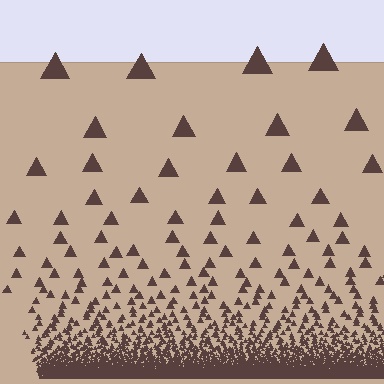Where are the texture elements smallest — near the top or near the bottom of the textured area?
Near the bottom.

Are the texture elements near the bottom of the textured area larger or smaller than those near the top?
Smaller. The gradient is inverted — elements near the bottom are smaller and denser.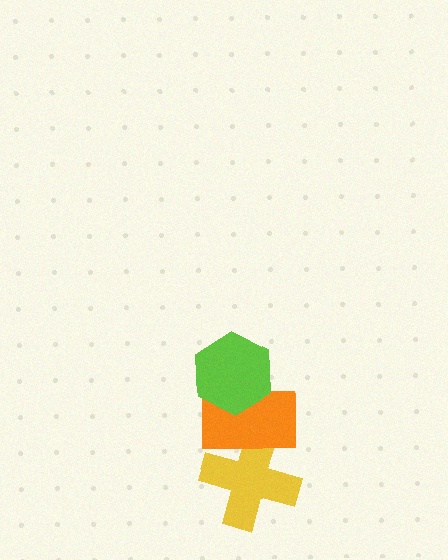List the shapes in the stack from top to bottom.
From top to bottom: the lime hexagon, the orange rectangle, the yellow cross.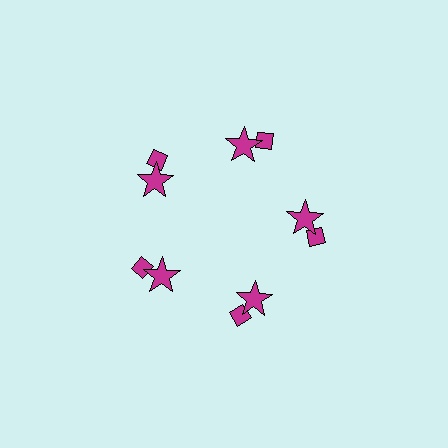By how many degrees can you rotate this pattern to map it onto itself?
The pattern maps onto itself every 72 degrees of rotation.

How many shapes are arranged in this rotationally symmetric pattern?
There are 10 shapes, arranged in 5 groups of 2.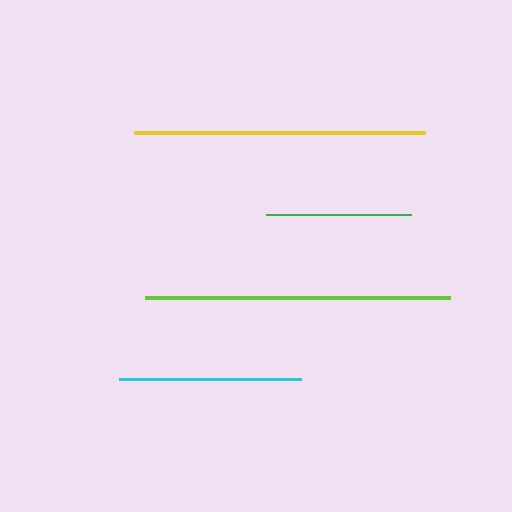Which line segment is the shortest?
The green line is the shortest at approximately 145 pixels.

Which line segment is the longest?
The lime line is the longest at approximately 306 pixels.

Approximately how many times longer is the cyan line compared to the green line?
The cyan line is approximately 1.3 times the length of the green line.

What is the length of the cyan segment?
The cyan segment is approximately 181 pixels long.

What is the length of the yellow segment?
The yellow segment is approximately 290 pixels long.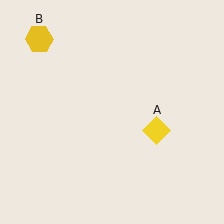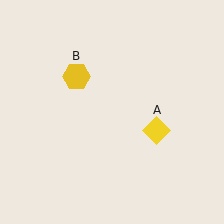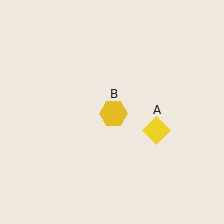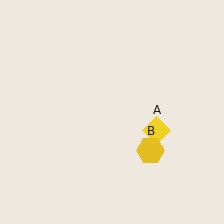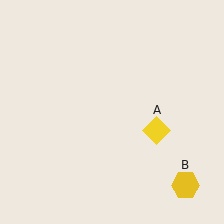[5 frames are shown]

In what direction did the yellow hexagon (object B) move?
The yellow hexagon (object B) moved down and to the right.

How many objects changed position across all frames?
1 object changed position: yellow hexagon (object B).